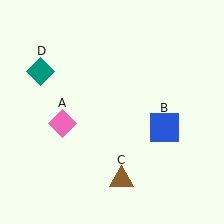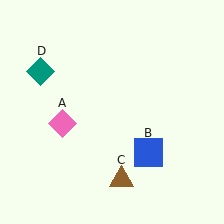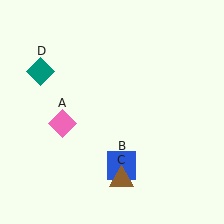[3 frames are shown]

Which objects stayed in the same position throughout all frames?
Pink diamond (object A) and brown triangle (object C) and teal diamond (object D) remained stationary.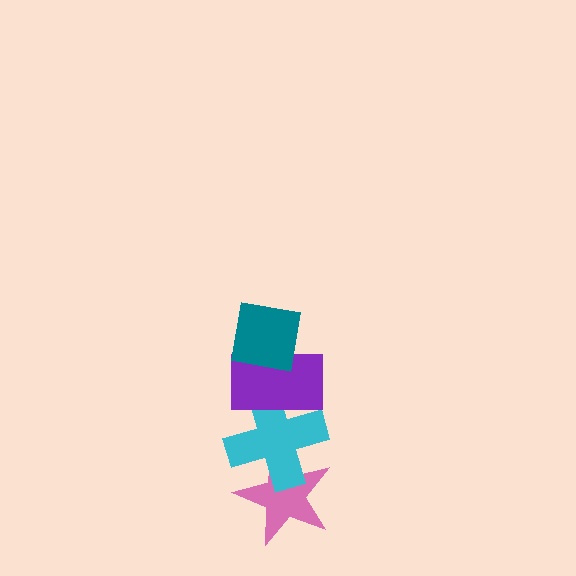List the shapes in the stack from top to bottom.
From top to bottom: the teal square, the purple rectangle, the cyan cross, the pink star.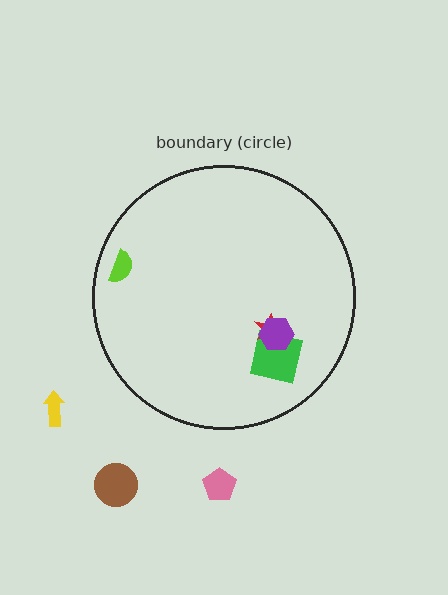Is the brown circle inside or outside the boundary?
Outside.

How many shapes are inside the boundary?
4 inside, 3 outside.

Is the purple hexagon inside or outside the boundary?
Inside.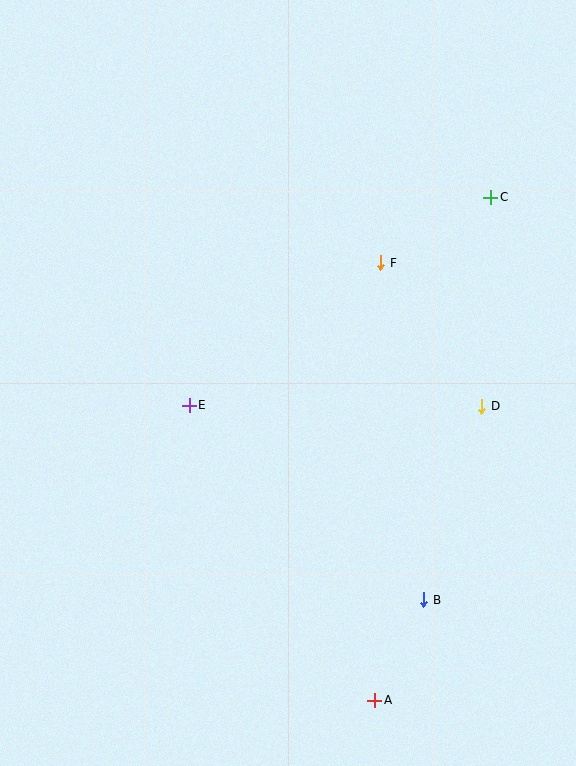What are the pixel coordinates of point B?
Point B is at (424, 600).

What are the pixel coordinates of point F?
Point F is at (381, 263).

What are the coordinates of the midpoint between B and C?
The midpoint between B and C is at (457, 399).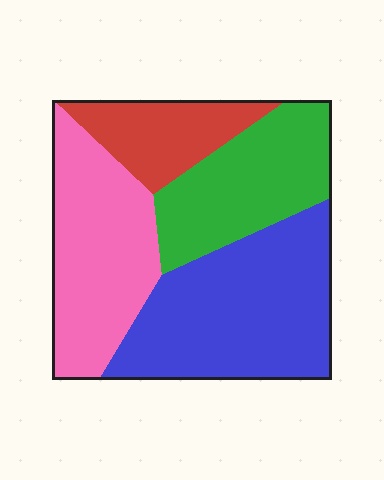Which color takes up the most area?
Blue, at roughly 35%.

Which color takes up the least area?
Red, at roughly 15%.